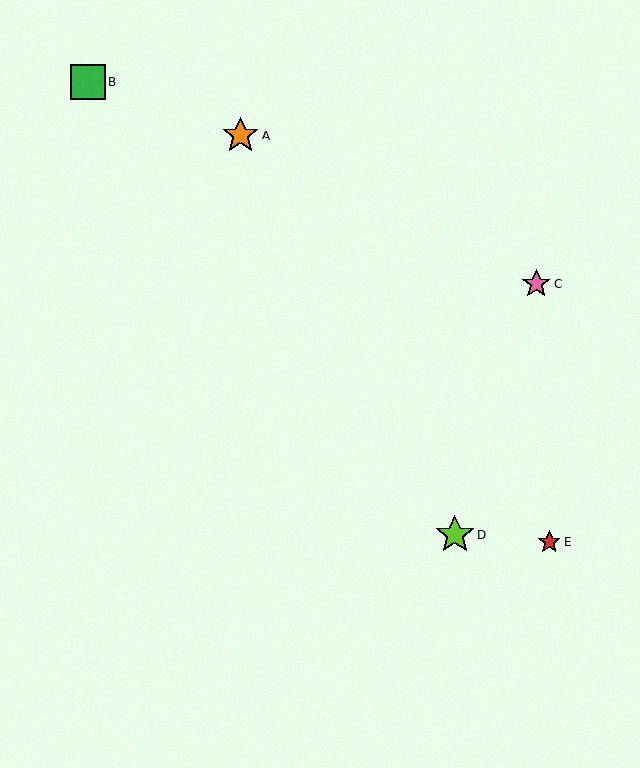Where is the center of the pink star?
The center of the pink star is at (536, 284).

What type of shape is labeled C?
Shape C is a pink star.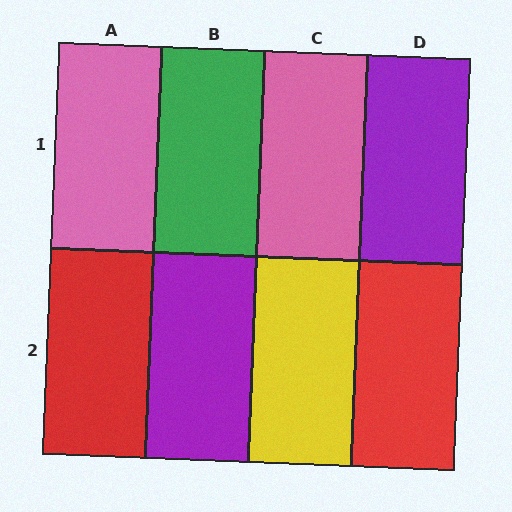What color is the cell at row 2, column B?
Purple.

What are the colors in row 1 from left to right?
Pink, green, pink, purple.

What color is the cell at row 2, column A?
Red.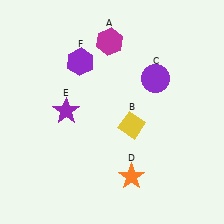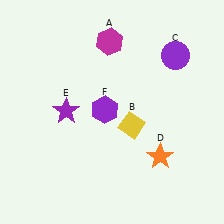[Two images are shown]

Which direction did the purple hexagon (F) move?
The purple hexagon (F) moved down.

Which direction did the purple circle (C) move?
The purple circle (C) moved up.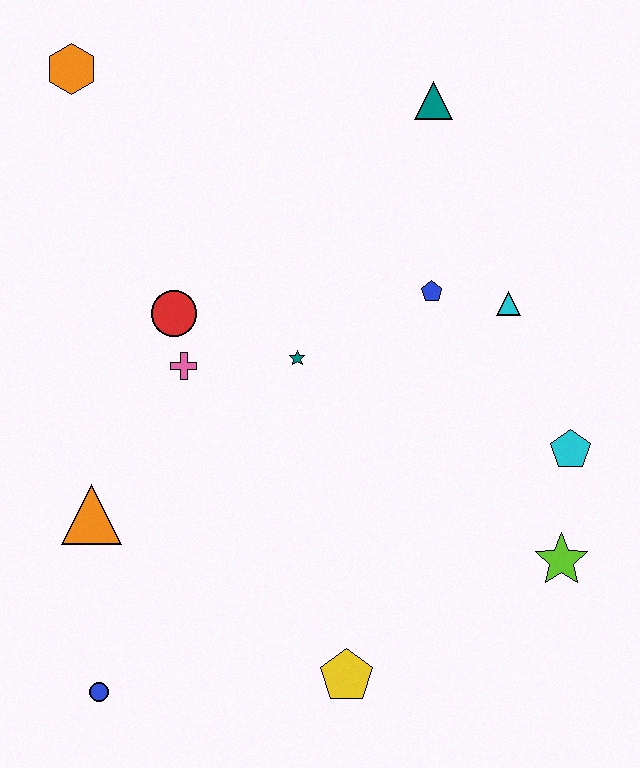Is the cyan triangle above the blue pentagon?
No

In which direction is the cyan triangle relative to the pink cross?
The cyan triangle is to the right of the pink cross.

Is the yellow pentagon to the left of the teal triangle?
Yes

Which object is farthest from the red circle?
The lime star is farthest from the red circle.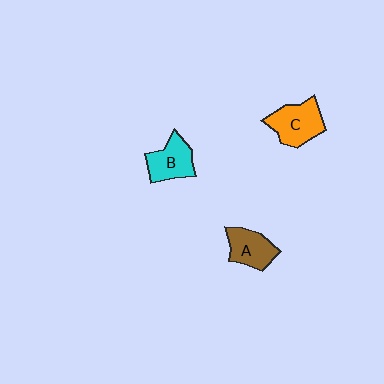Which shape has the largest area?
Shape C (orange).